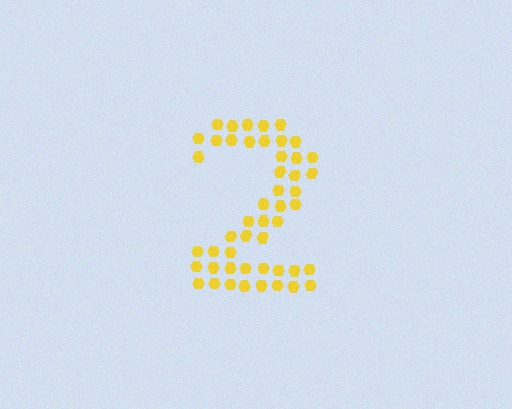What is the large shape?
The large shape is the digit 2.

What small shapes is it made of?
It is made of small hexagons.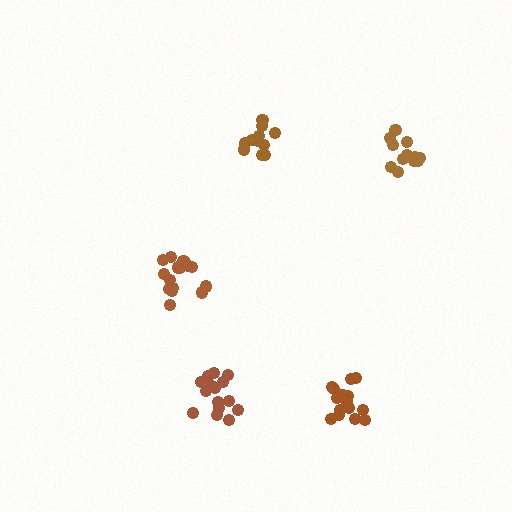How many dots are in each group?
Group 1: 17 dots, Group 2: 15 dots, Group 3: 12 dots, Group 4: 13 dots, Group 5: 15 dots (72 total).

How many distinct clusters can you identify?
There are 5 distinct clusters.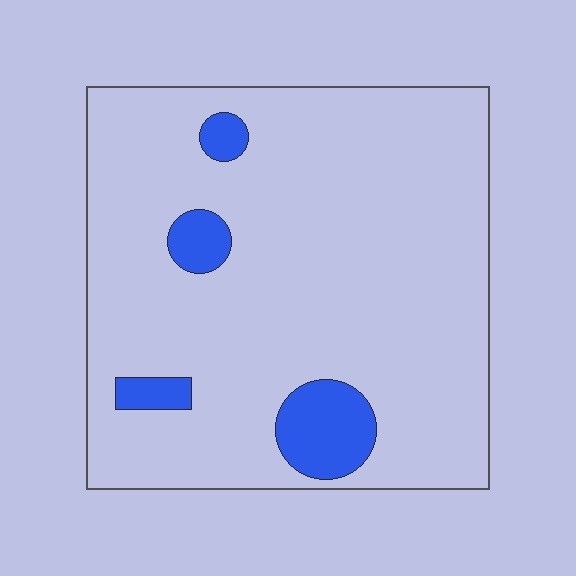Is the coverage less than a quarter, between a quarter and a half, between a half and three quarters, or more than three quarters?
Less than a quarter.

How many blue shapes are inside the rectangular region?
4.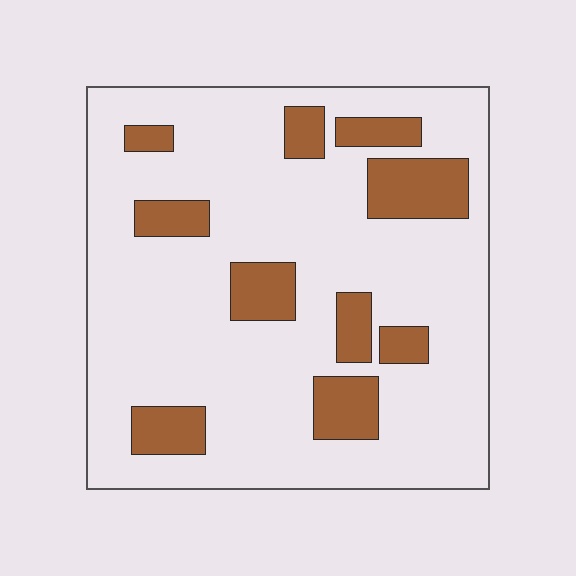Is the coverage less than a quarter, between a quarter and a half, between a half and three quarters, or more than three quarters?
Less than a quarter.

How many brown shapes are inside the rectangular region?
10.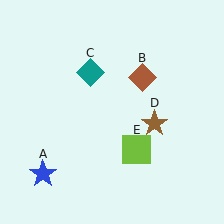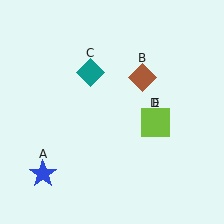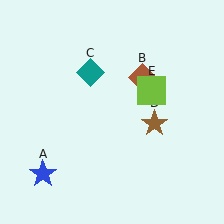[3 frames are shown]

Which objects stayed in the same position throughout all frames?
Blue star (object A) and brown diamond (object B) and teal diamond (object C) and brown star (object D) remained stationary.